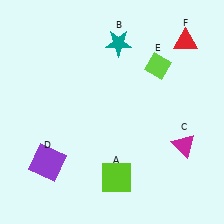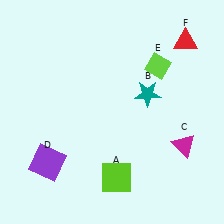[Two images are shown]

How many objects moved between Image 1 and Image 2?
1 object moved between the two images.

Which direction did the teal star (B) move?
The teal star (B) moved down.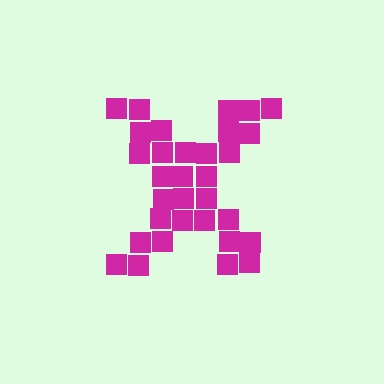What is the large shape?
The large shape is the letter X.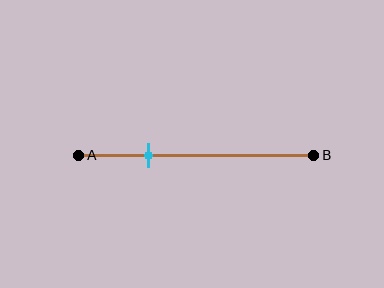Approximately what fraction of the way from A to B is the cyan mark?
The cyan mark is approximately 30% of the way from A to B.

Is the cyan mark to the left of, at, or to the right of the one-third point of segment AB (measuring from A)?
The cyan mark is to the left of the one-third point of segment AB.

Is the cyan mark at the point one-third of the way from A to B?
No, the mark is at about 30% from A, not at the 33% one-third point.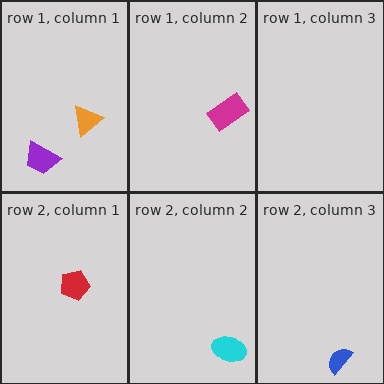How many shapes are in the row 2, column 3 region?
1.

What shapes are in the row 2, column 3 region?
The blue semicircle.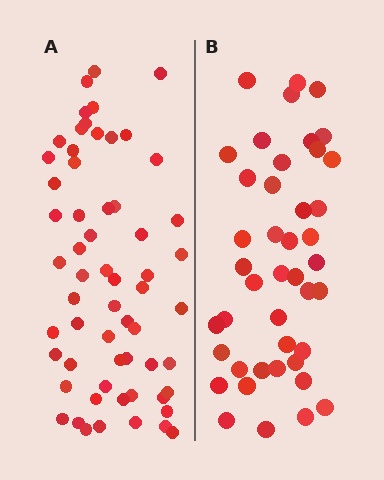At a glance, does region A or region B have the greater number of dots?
Region A (the left region) has more dots.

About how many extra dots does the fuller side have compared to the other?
Region A has approximately 15 more dots than region B.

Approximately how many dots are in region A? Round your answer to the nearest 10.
About 60 dots.